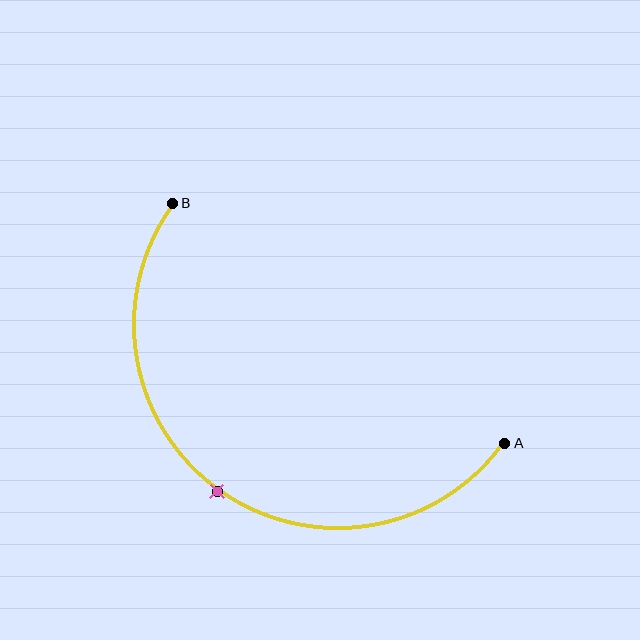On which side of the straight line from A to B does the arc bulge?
The arc bulges below and to the left of the straight line connecting A and B.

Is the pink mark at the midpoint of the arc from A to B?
Yes. The pink mark lies on the arc at equal arc-length from both A and B — it is the arc midpoint.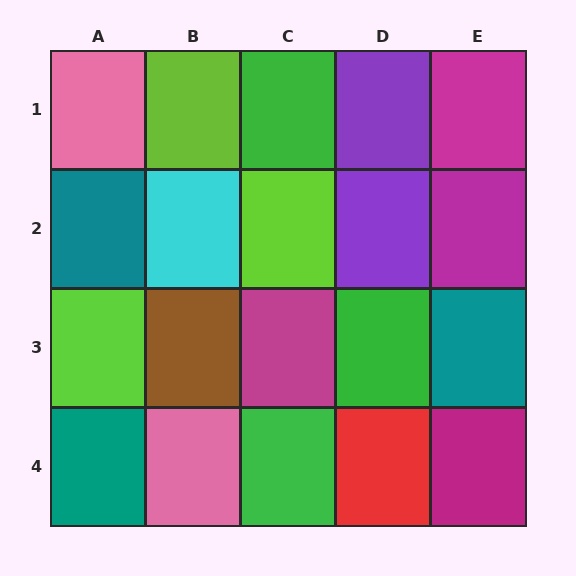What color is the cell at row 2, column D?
Purple.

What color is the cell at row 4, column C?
Green.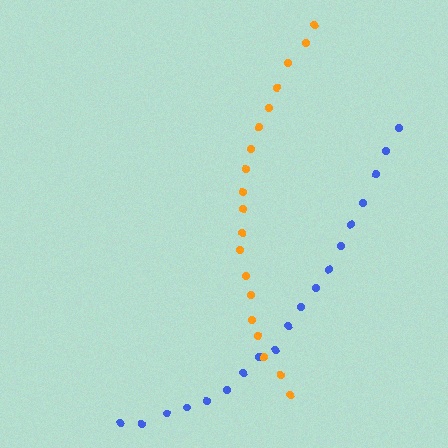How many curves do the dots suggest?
There are 2 distinct paths.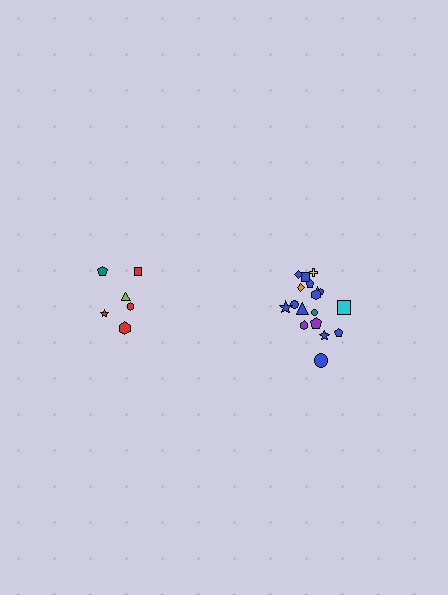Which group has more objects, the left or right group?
The right group.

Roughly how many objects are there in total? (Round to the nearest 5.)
Roughly 25 objects in total.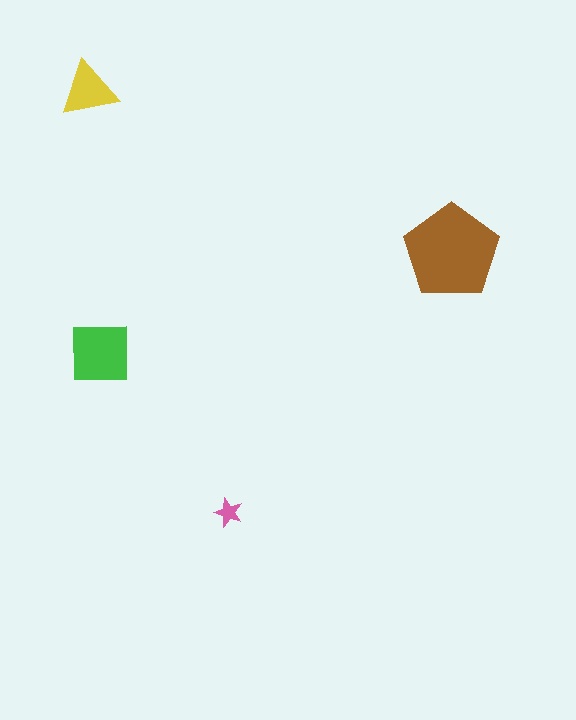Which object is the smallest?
The pink star.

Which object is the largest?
The brown pentagon.